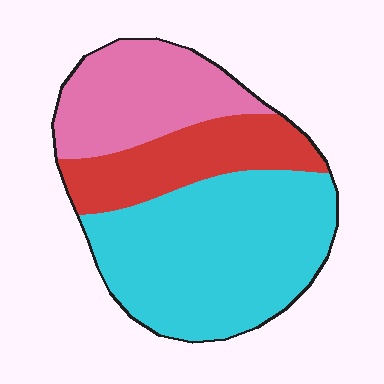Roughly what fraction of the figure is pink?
Pink takes up about one quarter (1/4) of the figure.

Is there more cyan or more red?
Cyan.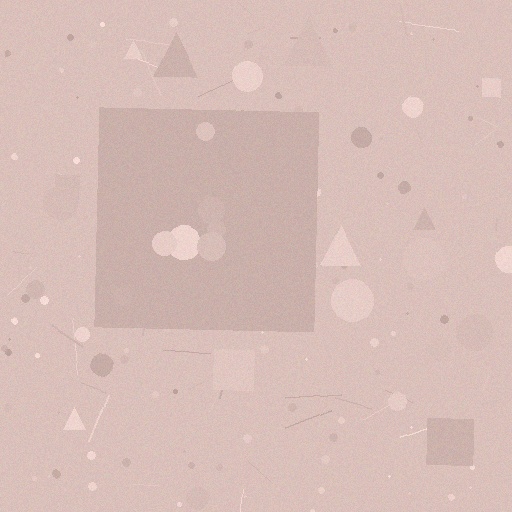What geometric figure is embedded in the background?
A square is embedded in the background.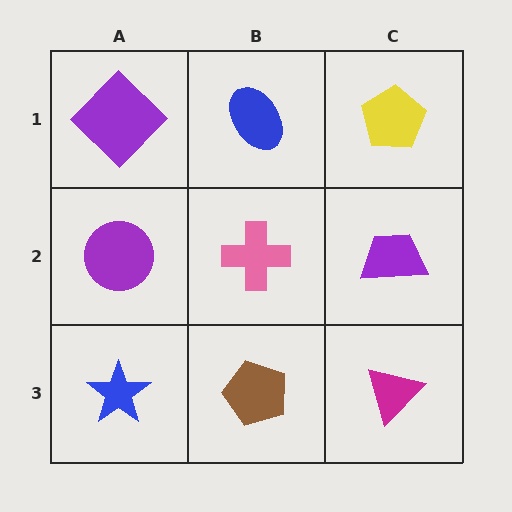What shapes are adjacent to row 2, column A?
A purple diamond (row 1, column A), a blue star (row 3, column A), a pink cross (row 2, column B).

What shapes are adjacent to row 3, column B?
A pink cross (row 2, column B), a blue star (row 3, column A), a magenta triangle (row 3, column C).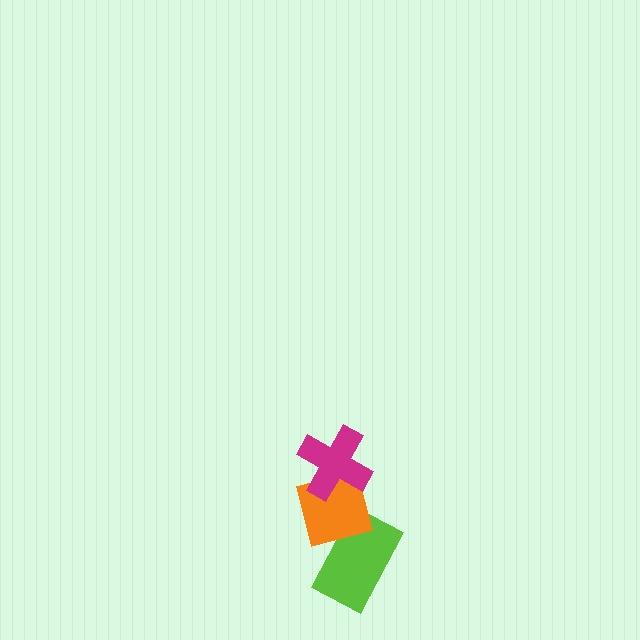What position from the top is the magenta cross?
The magenta cross is 1st from the top.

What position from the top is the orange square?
The orange square is 2nd from the top.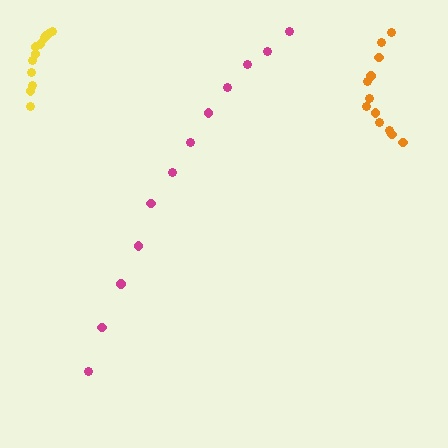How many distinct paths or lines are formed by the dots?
There are 3 distinct paths.